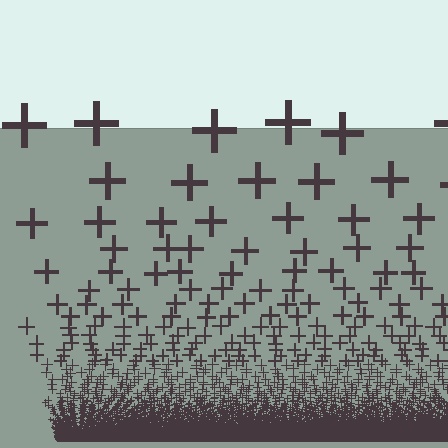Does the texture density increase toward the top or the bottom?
Density increases toward the bottom.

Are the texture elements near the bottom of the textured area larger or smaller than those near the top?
Smaller. The gradient is inverted — elements near the bottom are smaller and denser.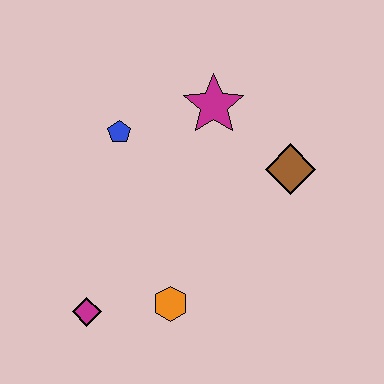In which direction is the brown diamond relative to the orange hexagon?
The brown diamond is above the orange hexagon.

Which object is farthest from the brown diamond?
The magenta diamond is farthest from the brown diamond.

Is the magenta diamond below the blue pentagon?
Yes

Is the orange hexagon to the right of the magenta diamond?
Yes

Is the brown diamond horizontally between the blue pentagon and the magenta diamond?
No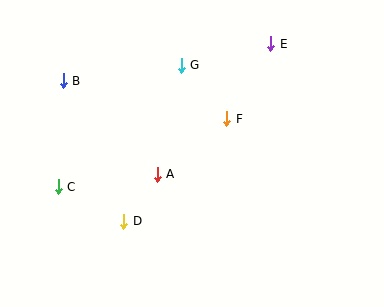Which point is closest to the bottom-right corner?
Point F is closest to the bottom-right corner.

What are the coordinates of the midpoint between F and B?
The midpoint between F and B is at (145, 100).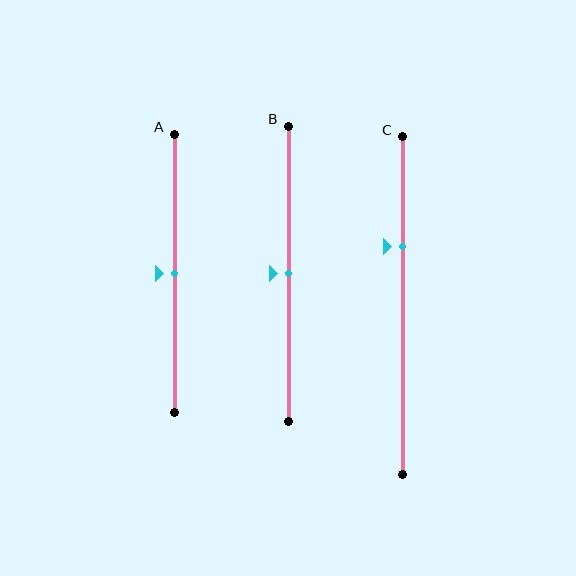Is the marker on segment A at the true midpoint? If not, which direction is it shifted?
Yes, the marker on segment A is at the true midpoint.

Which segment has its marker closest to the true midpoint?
Segment A has its marker closest to the true midpoint.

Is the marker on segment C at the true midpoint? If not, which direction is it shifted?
No, the marker on segment C is shifted upward by about 17% of the segment length.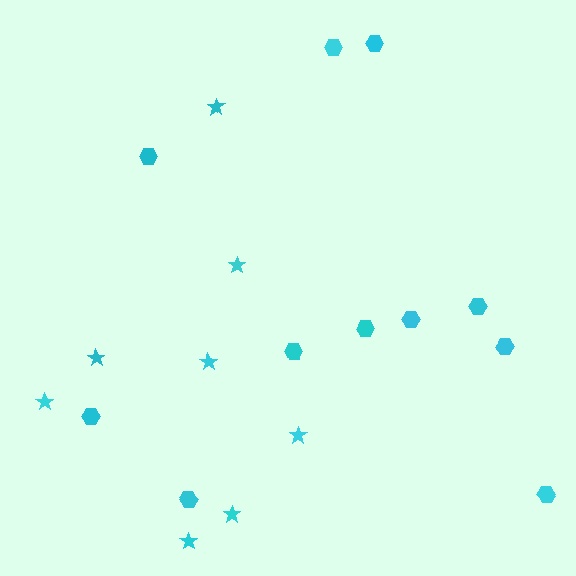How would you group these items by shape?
There are 2 groups: one group of hexagons (11) and one group of stars (8).